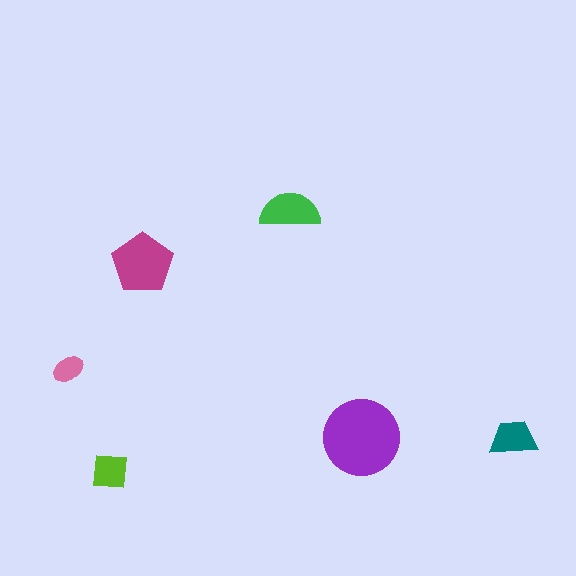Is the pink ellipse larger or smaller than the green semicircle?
Smaller.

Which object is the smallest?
The pink ellipse.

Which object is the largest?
The purple circle.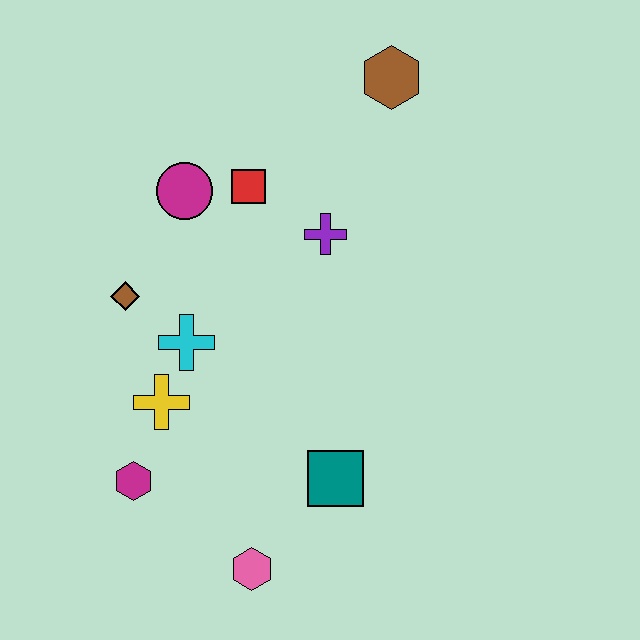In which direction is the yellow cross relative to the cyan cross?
The yellow cross is below the cyan cross.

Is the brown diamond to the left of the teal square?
Yes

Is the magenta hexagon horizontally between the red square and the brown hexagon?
No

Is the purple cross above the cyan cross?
Yes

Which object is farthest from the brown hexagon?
The pink hexagon is farthest from the brown hexagon.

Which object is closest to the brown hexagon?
The purple cross is closest to the brown hexagon.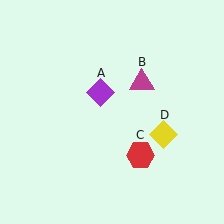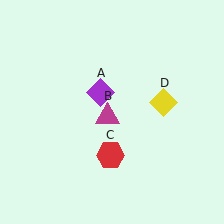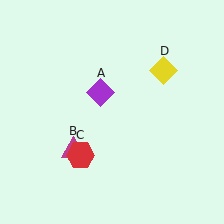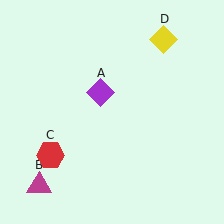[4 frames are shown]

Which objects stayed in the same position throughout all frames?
Purple diamond (object A) remained stationary.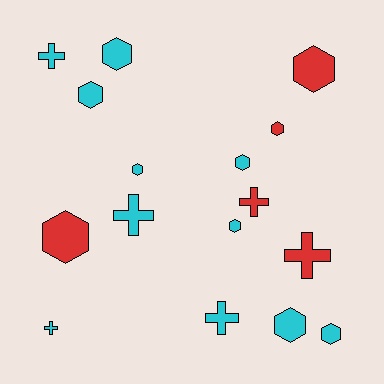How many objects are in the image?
There are 16 objects.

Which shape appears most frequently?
Hexagon, with 10 objects.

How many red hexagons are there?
There are 3 red hexagons.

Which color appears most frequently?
Cyan, with 11 objects.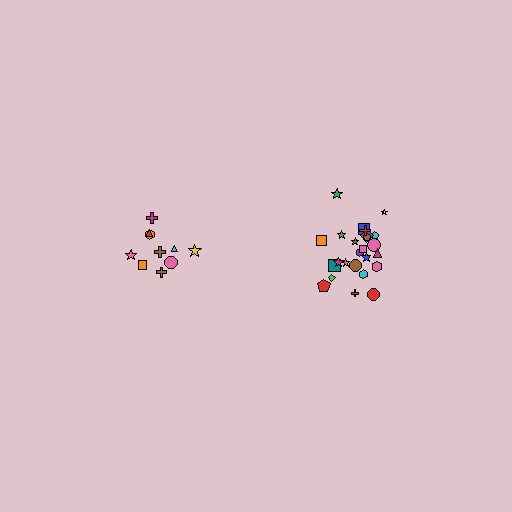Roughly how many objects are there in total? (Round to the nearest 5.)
Roughly 35 objects in total.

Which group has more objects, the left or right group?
The right group.